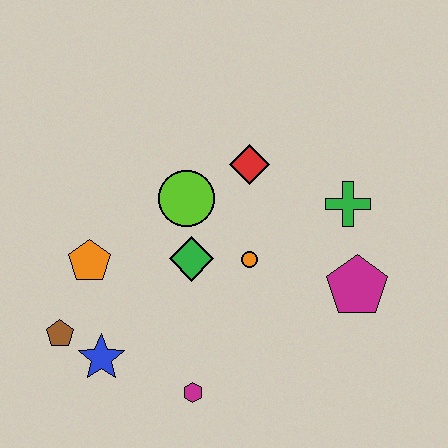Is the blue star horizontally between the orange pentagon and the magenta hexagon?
Yes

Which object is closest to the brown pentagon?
The blue star is closest to the brown pentagon.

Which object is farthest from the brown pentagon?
The green cross is farthest from the brown pentagon.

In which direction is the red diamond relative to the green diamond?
The red diamond is above the green diamond.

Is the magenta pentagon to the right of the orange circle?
Yes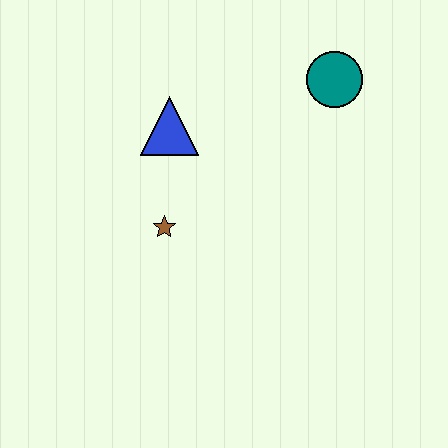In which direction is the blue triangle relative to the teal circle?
The blue triangle is to the left of the teal circle.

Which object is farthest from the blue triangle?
The teal circle is farthest from the blue triangle.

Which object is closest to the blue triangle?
The brown star is closest to the blue triangle.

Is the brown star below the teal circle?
Yes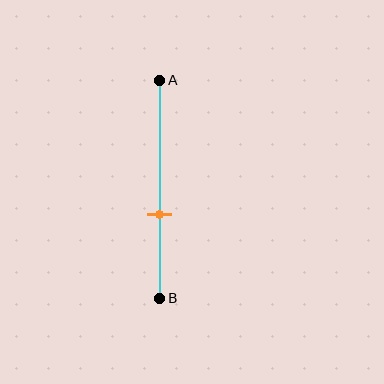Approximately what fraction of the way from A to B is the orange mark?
The orange mark is approximately 60% of the way from A to B.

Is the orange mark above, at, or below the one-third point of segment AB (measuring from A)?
The orange mark is below the one-third point of segment AB.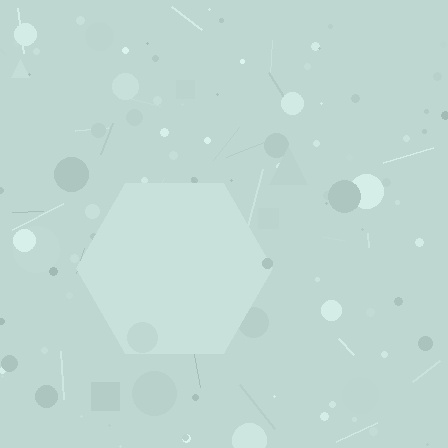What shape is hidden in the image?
A hexagon is hidden in the image.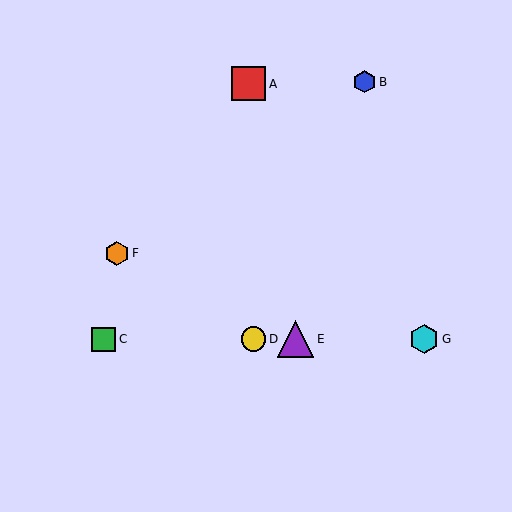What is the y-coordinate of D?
Object D is at y≈339.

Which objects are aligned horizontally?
Objects C, D, E, G are aligned horizontally.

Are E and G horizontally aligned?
Yes, both are at y≈339.